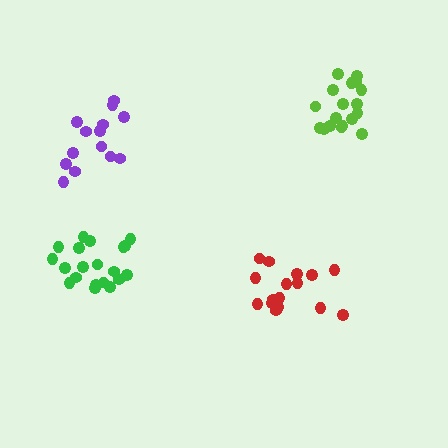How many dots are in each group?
Group 1: 17 dots, Group 2: 14 dots, Group 3: 20 dots, Group 4: 18 dots (69 total).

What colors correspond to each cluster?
The clusters are colored: red, purple, green, lime.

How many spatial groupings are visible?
There are 4 spatial groupings.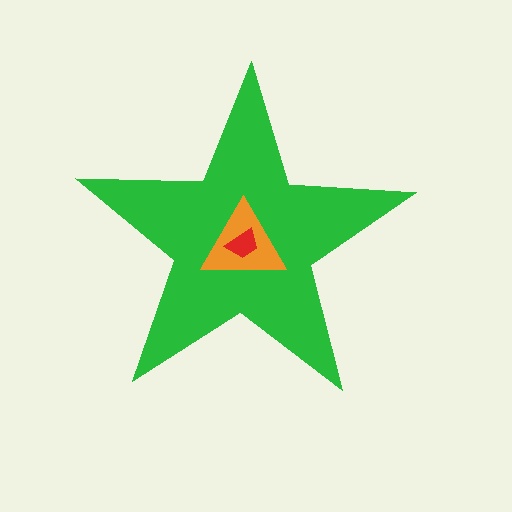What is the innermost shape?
The red trapezoid.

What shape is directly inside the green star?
The orange triangle.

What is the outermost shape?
The green star.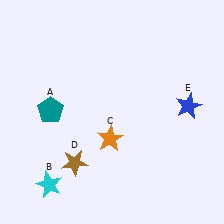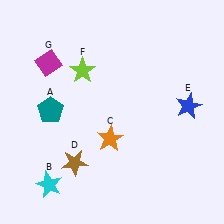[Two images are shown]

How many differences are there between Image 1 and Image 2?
There are 2 differences between the two images.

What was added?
A lime star (F), a magenta diamond (G) were added in Image 2.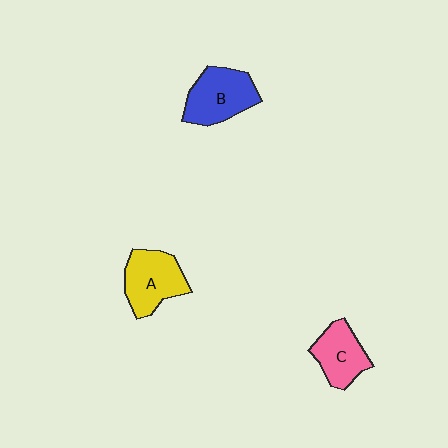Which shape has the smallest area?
Shape C (pink).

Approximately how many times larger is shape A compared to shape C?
Approximately 1.2 times.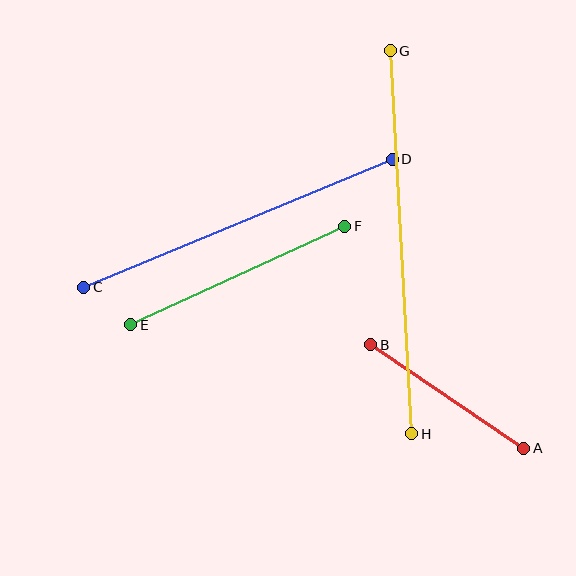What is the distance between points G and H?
The distance is approximately 383 pixels.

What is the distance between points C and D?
The distance is approximately 334 pixels.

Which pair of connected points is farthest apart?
Points G and H are farthest apart.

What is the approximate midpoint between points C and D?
The midpoint is at approximately (238, 223) pixels.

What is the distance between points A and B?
The distance is approximately 185 pixels.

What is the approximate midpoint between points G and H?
The midpoint is at approximately (401, 242) pixels.